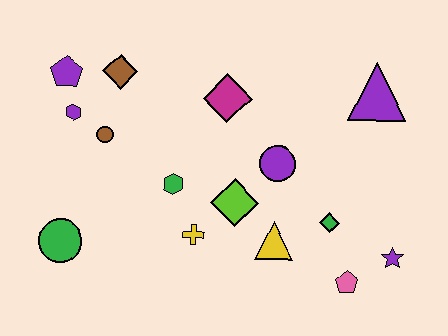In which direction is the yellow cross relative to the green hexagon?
The yellow cross is below the green hexagon.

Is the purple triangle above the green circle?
Yes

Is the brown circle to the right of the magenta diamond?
No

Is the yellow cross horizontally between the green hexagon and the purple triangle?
Yes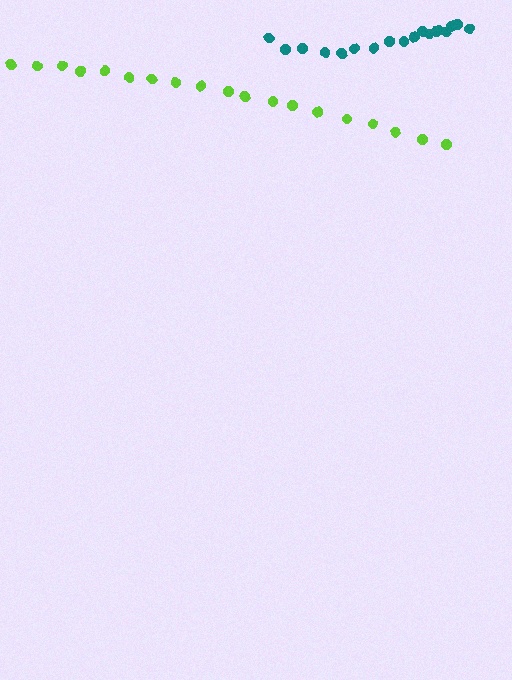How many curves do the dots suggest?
There are 2 distinct paths.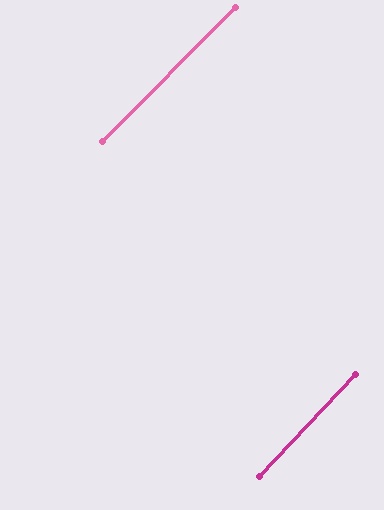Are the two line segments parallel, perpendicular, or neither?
Parallel — their directions differ by only 1.5°.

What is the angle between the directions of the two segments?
Approximately 2 degrees.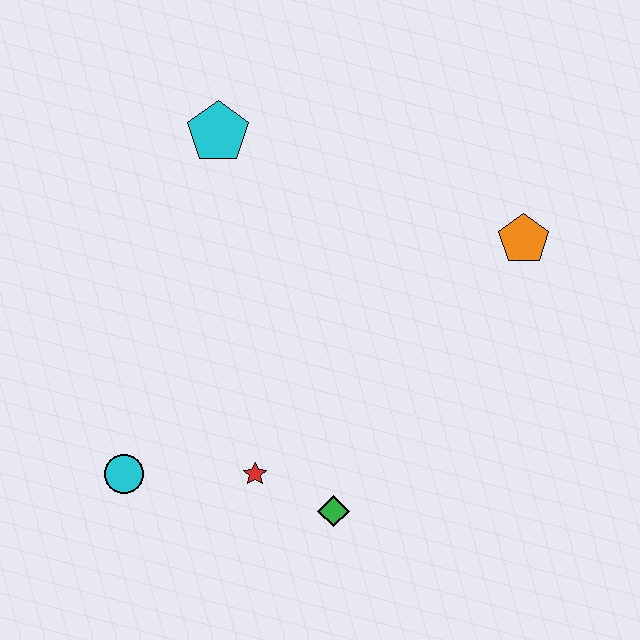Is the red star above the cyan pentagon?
No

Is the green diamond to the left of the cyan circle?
No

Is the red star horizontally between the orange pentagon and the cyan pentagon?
Yes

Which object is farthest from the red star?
The orange pentagon is farthest from the red star.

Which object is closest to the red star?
The green diamond is closest to the red star.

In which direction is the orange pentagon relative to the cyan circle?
The orange pentagon is to the right of the cyan circle.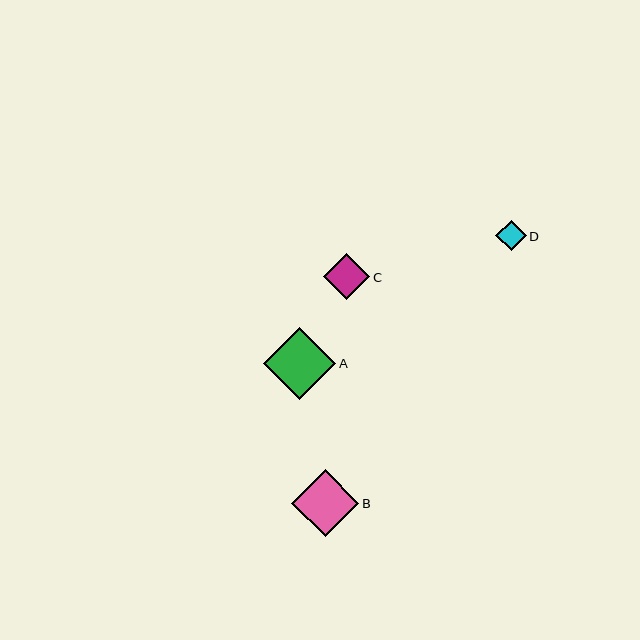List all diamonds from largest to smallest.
From largest to smallest: A, B, C, D.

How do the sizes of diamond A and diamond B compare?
Diamond A and diamond B are approximately the same size.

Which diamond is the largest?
Diamond A is the largest with a size of approximately 72 pixels.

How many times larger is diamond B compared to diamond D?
Diamond B is approximately 2.2 times the size of diamond D.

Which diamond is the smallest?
Diamond D is the smallest with a size of approximately 31 pixels.